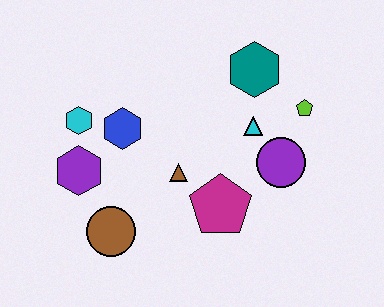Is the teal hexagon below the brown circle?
No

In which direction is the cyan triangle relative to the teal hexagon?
The cyan triangle is below the teal hexagon.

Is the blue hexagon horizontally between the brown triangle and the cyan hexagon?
Yes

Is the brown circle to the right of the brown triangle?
No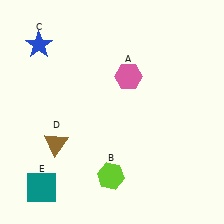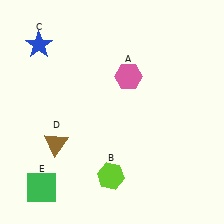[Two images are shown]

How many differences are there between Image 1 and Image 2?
There is 1 difference between the two images.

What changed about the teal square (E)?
In Image 1, E is teal. In Image 2, it changed to green.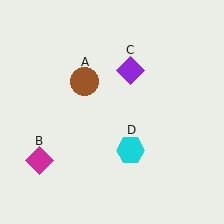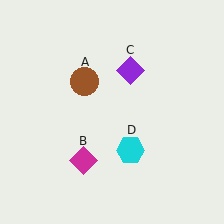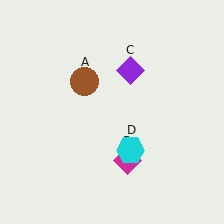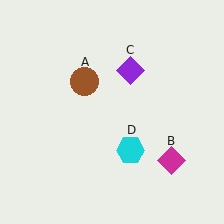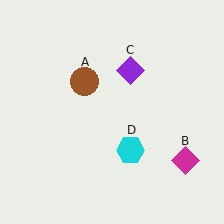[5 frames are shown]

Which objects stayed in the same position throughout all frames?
Brown circle (object A) and purple diamond (object C) and cyan hexagon (object D) remained stationary.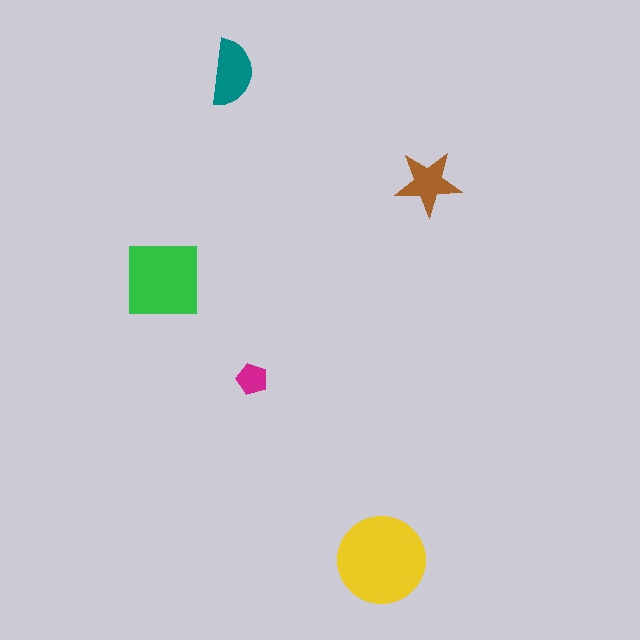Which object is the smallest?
The magenta pentagon.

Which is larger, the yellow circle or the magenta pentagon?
The yellow circle.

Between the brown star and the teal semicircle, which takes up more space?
The teal semicircle.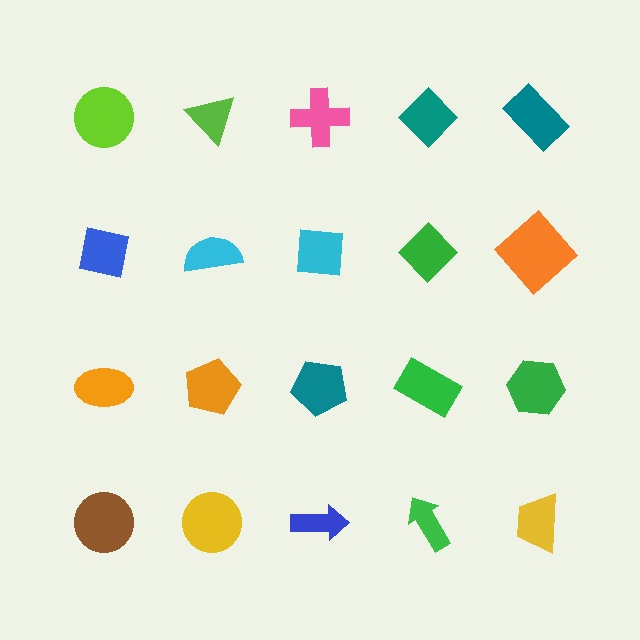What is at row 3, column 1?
An orange ellipse.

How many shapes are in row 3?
5 shapes.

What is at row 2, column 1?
A blue square.